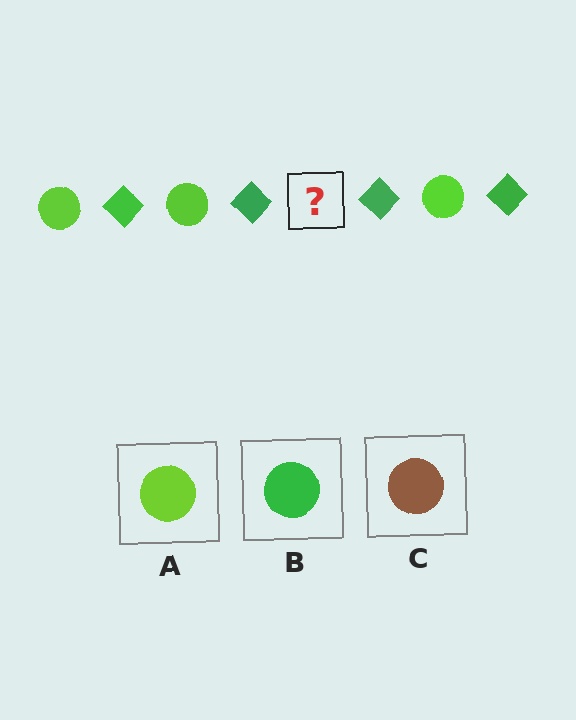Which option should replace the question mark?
Option A.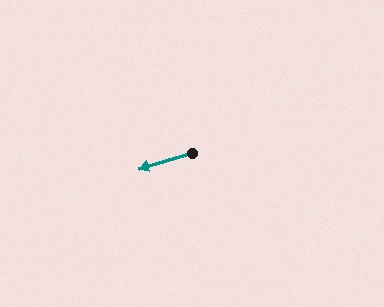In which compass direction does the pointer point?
West.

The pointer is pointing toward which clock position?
Roughly 8 o'clock.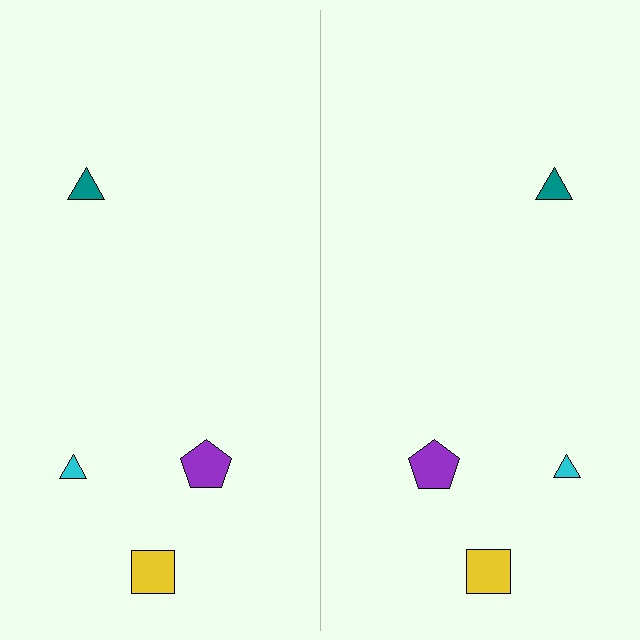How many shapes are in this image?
There are 8 shapes in this image.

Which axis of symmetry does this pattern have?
The pattern has a vertical axis of symmetry running through the center of the image.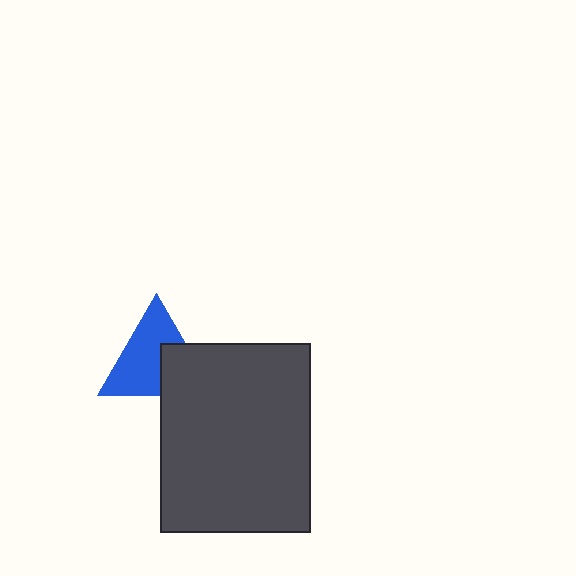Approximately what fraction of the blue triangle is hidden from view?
Roughly 35% of the blue triangle is hidden behind the dark gray rectangle.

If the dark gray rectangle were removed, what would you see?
You would see the complete blue triangle.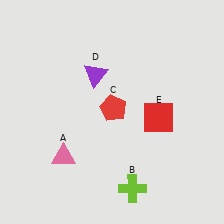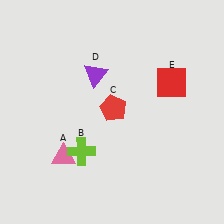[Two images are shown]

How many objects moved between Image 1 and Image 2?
2 objects moved between the two images.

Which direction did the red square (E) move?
The red square (E) moved up.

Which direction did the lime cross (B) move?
The lime cross (B) moved left.